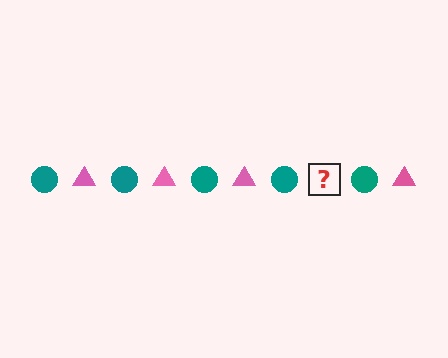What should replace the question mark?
The question mark should be replaced with a pink triangle.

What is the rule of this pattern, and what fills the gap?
The rule is that the pattern alternates between teal circle and pink triangle. The gap should be filled with a pink triangle.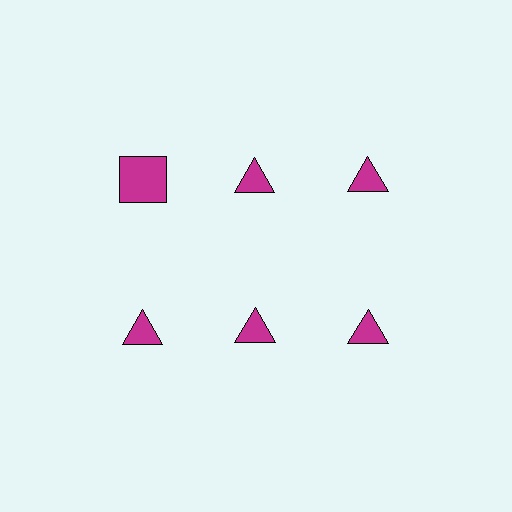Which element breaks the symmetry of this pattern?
The magenta square in the top row, leftmost column breaks the symmetry. All other shapes are magenta triangles.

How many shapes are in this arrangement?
There are 6 shapes arranged in a grid pattern.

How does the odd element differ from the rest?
It has a different shape: square instead of triangle.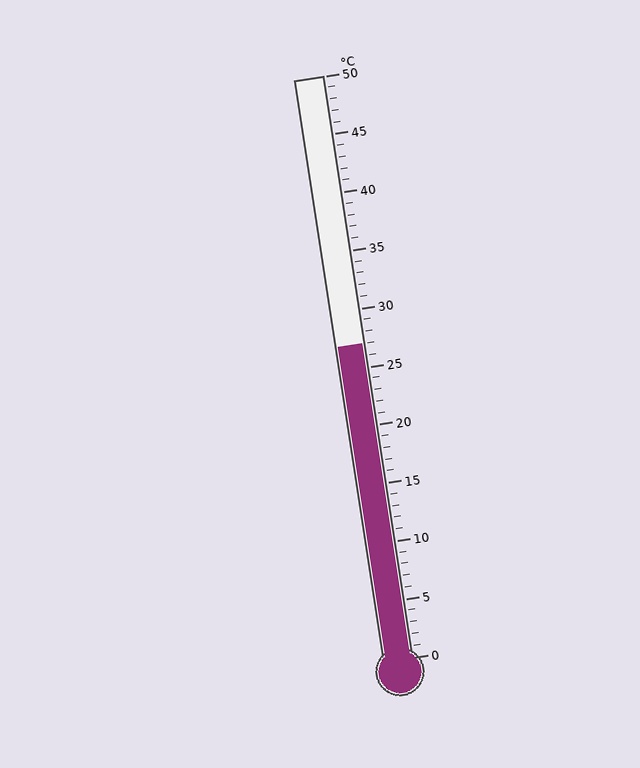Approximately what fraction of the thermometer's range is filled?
The thermometer is filled to approximately 55% of its range.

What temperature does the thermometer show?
The thermometer shows approximately 27°C.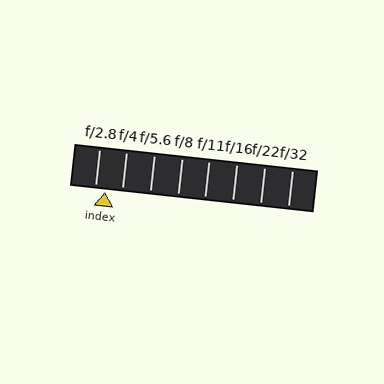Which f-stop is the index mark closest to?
The index mark is closest to f/2.8.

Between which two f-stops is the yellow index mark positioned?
The index mark is between f/2.8 and f/4.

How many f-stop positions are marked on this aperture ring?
There are 8 f-stop positions marked.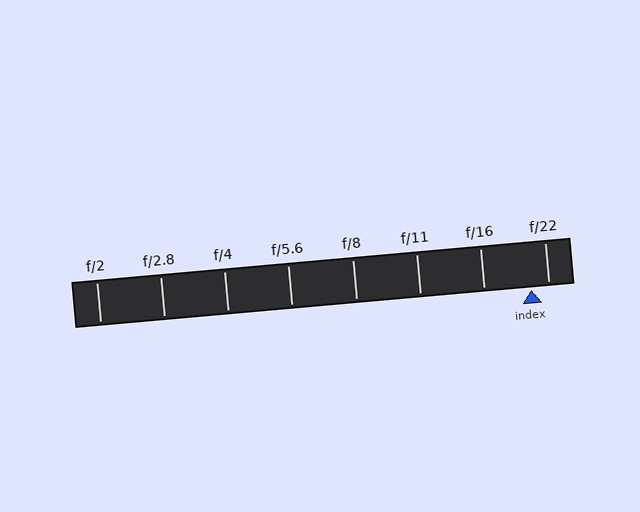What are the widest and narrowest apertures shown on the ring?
The widest aperture shown is f/2 and the narrowest is f/22.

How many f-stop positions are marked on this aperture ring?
There are 8 f-stop positions marked.